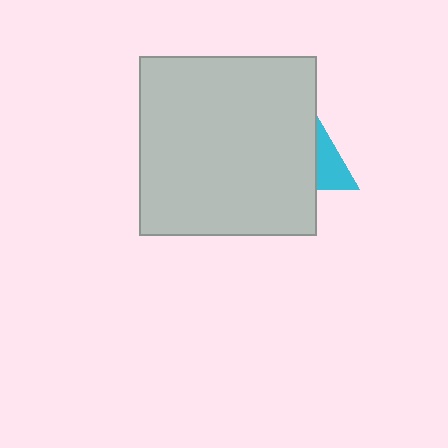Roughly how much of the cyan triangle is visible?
About half of it is visible (roughly 46%).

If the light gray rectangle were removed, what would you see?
You would see the complete cyan triangle.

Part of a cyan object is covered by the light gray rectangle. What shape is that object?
It is a triangle.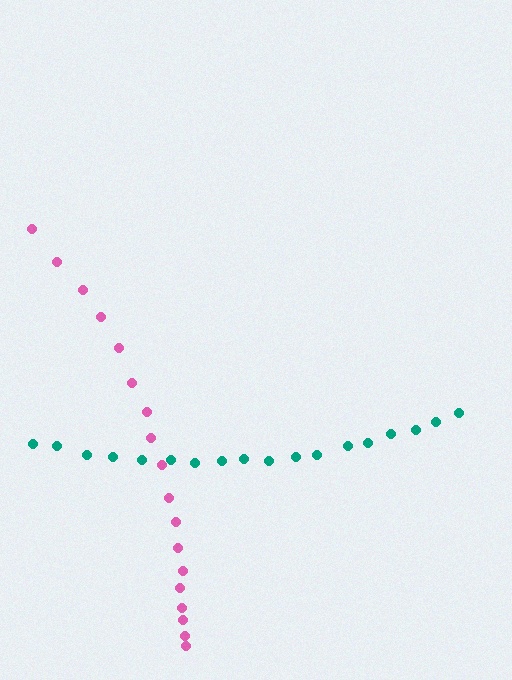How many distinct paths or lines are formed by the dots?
There are 2 distinct paths.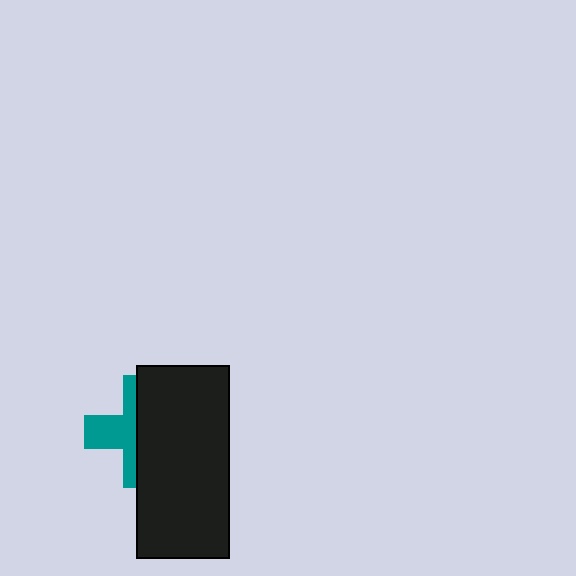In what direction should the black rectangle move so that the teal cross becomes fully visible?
The black rectangle should move right. That is the shortest direction to clear the overlap and leave the teal cross fully visible.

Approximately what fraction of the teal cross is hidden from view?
Roughly 59% of the teal cross is hidden behind the black rectangle.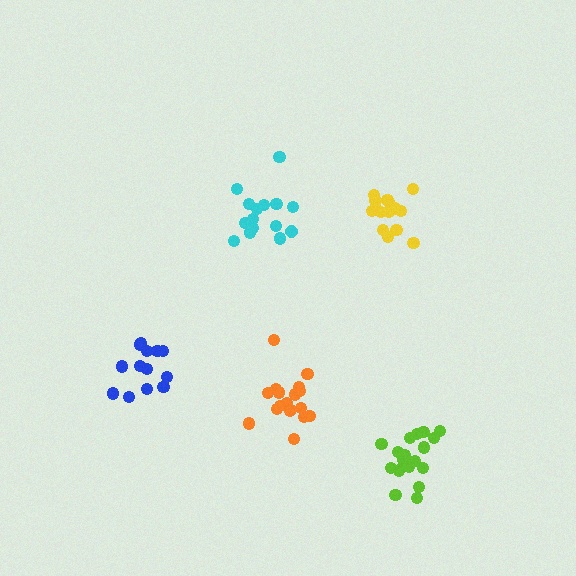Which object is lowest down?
The lime cluster is bottommost.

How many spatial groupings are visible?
There are 5 spatial groupings.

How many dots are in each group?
Group 1: 15 dots, Group 2: 13 dots, Group 3: 18 dots, Group 4: 18 dots, Group 5: 16 dots (80 total).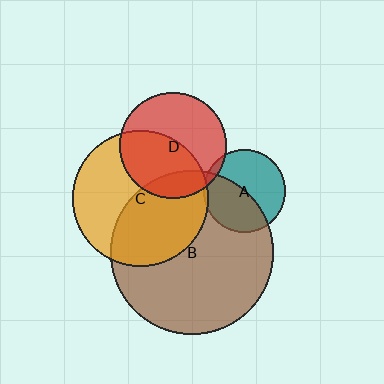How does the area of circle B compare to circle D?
Approximately 2.3 times.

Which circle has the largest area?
Circle B (brown).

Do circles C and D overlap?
Yes.